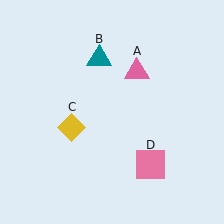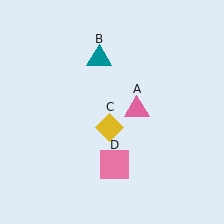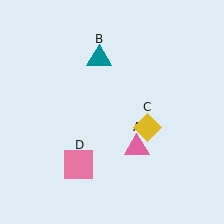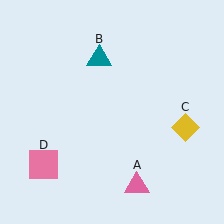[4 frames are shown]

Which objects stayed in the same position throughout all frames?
Teal triangle (object B) remained stationary.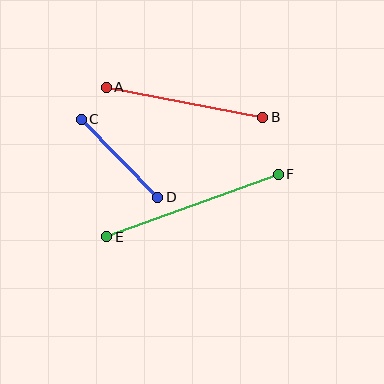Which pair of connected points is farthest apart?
Points E and F are farthest apart.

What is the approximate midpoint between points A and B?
The midpoint is at approximately (185, 102) pixels.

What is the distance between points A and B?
The distance is approximately 159 pixels.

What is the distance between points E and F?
The distance is approximately 183 pixels.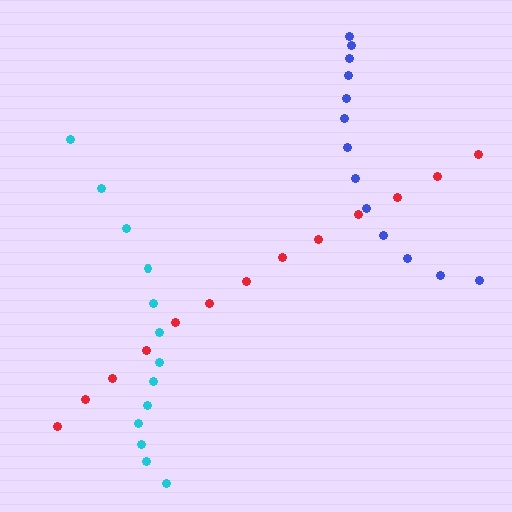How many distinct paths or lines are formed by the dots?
There are 3 distinct paths.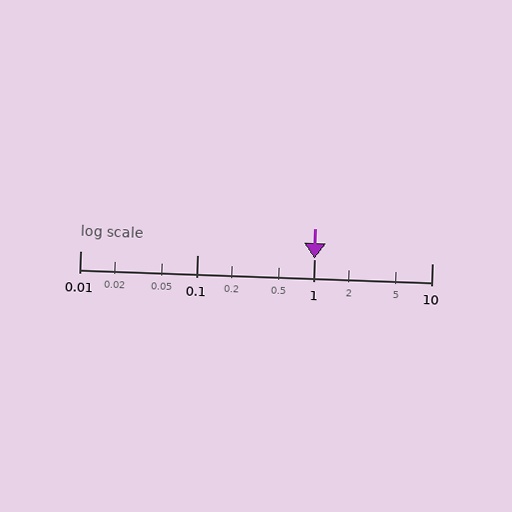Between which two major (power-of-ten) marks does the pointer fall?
The pointer is between 1 and 10.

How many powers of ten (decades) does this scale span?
The scale spans 3 decades, from 0.01 to 10.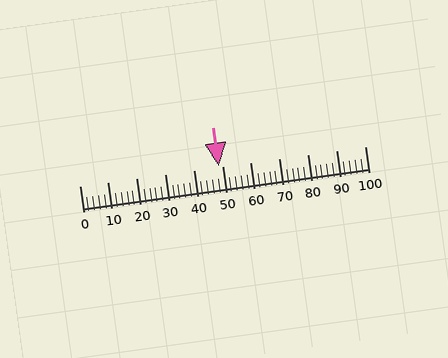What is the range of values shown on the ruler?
The ruler shows values from 0 to 100.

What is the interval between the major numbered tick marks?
The major tick marks are spaced 10 units apart.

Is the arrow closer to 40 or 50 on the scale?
The arrow is closer to 50.